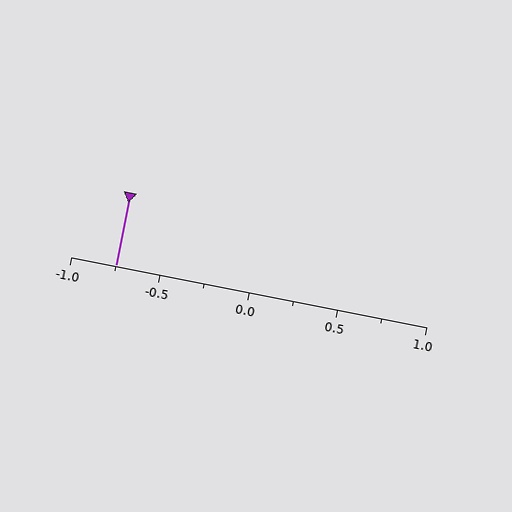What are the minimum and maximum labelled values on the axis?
The axis runs from -1.0 to 1.0.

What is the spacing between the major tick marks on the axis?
The major ticks are spaced 0.5 apart.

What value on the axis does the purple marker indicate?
The marker indicates approximately -0.75.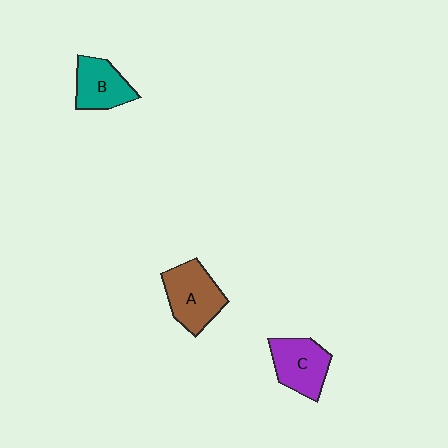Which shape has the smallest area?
Shape B (teal).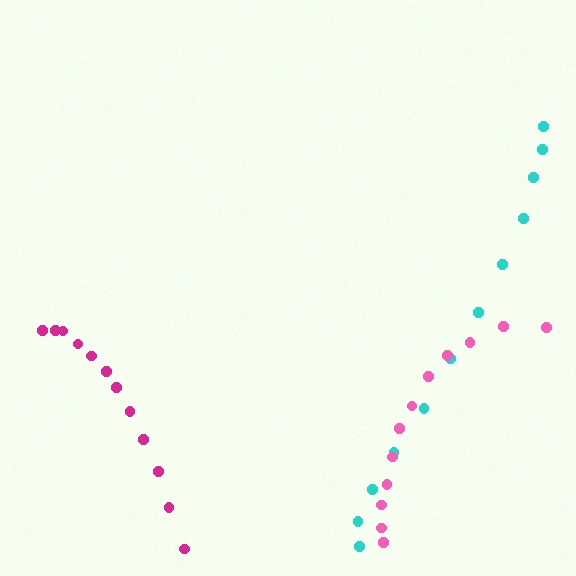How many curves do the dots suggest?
There are 3 distinct paths.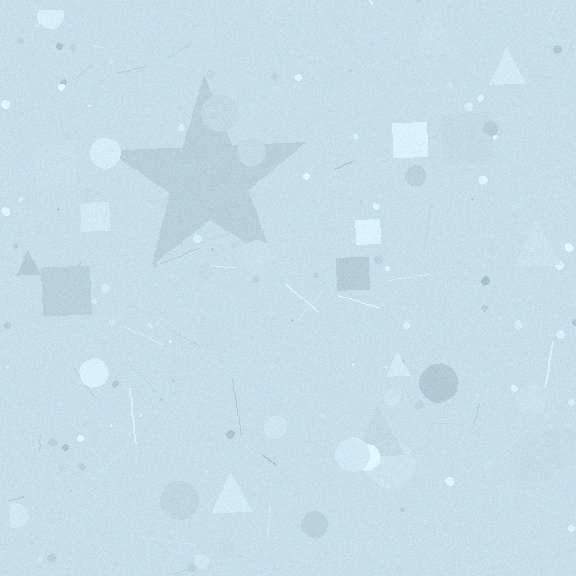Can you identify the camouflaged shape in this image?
The camouflaged shape is a star.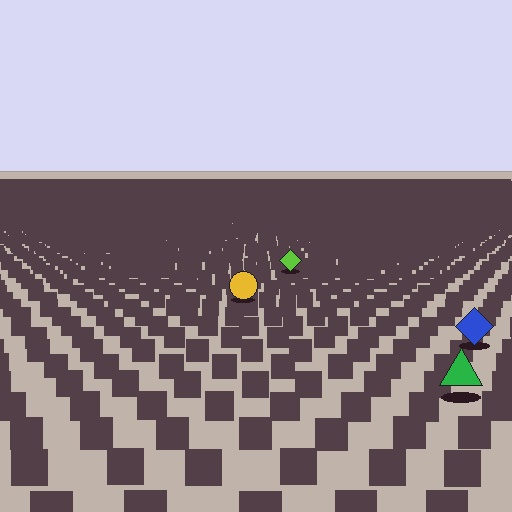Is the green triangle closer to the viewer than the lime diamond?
Yes. The green triangle is closer — you can tell from the texture gradient: the ground texture is coarser near it.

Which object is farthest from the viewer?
The lime diamond is farthest from the viewer. It appears smaller and the ground texture around it is denser.